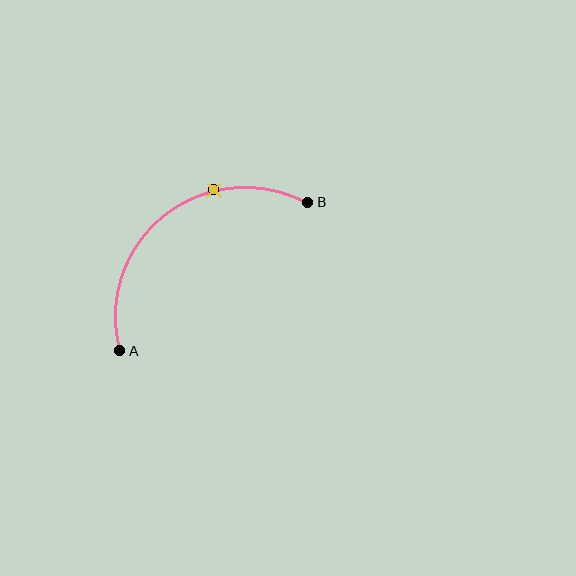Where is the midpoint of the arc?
The arc midpoint is the point on the curve farthest from the straight line joining A and B. It sits above and to the left of that line.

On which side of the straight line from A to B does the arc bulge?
The arc bulges above and to the left of the straight line connecting A and B.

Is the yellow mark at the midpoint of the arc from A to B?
No. The yellow mark lies on the arc but is closer to endpoint B. The arc midpoint would be at the point on the curve equidistant along the arc from both A and B.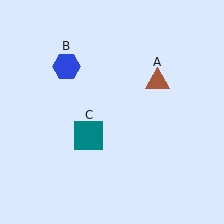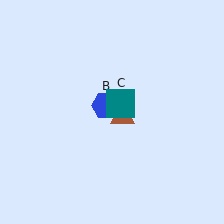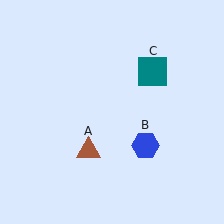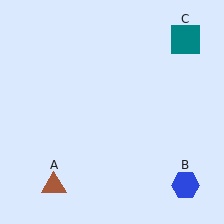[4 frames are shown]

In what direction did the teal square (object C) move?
The teal square (object C) moved up and to the right.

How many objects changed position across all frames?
3 objects changed position: brown triangle (object A), blue hexagon (object B), teal square (object C).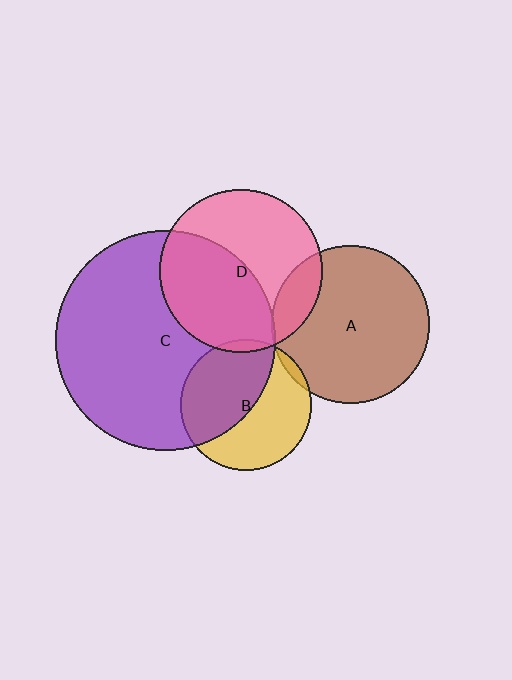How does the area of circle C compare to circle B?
Approximately 2.8 times.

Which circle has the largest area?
Circle C (purple).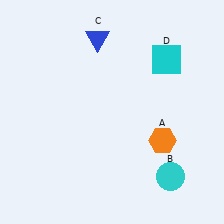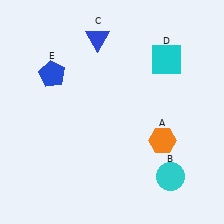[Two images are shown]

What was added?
A blue pentagon (E) was added in Image 2.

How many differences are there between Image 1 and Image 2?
There is 1 difference between the two images.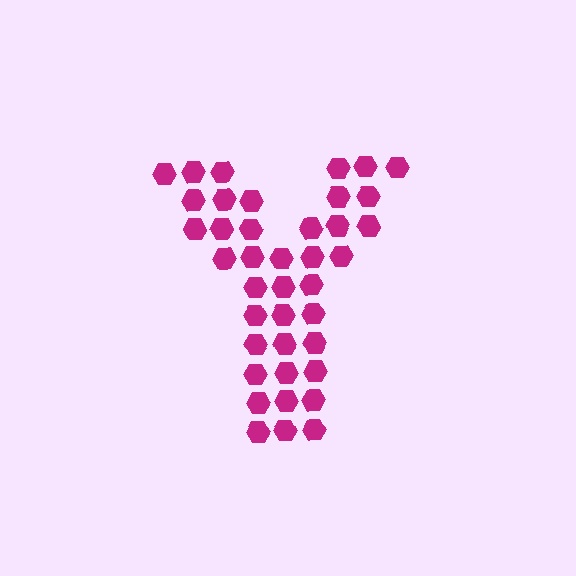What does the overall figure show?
The overall figure shows the letter Y.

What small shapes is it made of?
It is made of small hexagons.